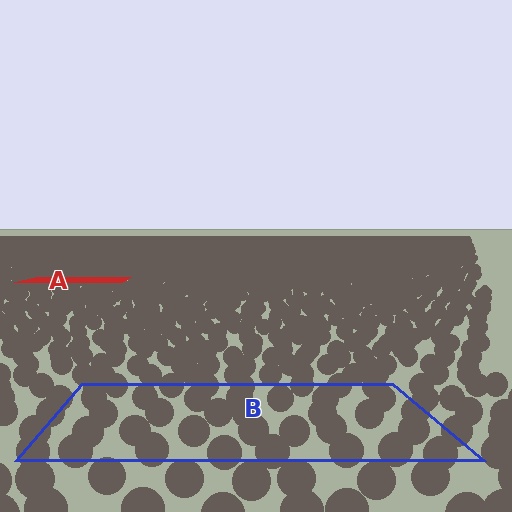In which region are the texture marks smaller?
The texture marks are smaller in region A, because it is farther away.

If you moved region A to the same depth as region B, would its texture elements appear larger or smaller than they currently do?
They would appear larger. At a closer depth, the same texture elements are projected at a bigger on-screen size.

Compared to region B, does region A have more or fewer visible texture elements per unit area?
Region A has more texture elements per unit area — they are packed more densely because it is farther away.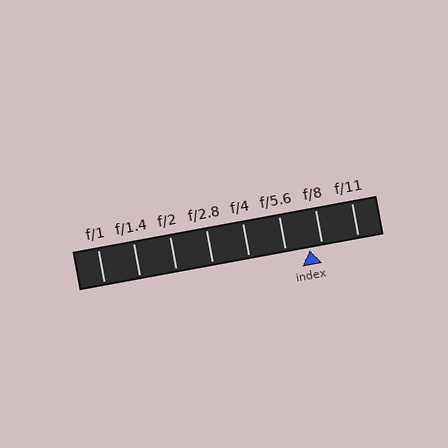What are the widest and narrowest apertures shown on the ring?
The widest aperture shown is f/1 and the narrowest is f/11.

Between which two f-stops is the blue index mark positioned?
The index mark is between f/5.6 and f/8.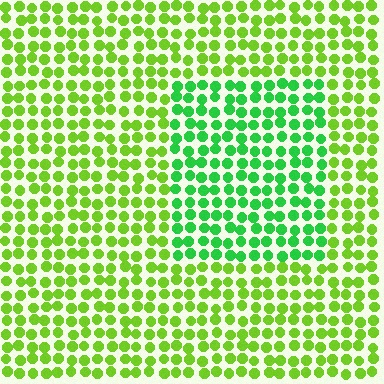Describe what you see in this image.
The image is filled with small lime elements in a uniform arrangement. A rectangle-shaped region is visible where the elements are tinted to a slightly different hue, forming a subtle color boundary.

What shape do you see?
I see a rectangle.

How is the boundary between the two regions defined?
The boundary is defined purely by a slight shift in hue (about 37 degrees). Spacing, size, and orientation are identical on both sides.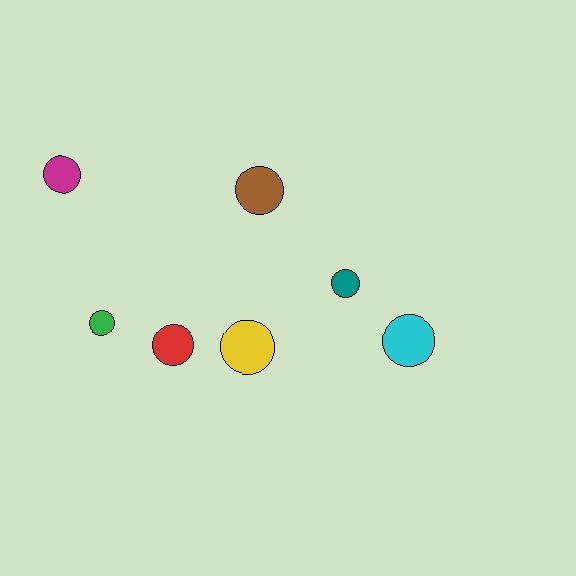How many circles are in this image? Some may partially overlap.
There are 7 circles.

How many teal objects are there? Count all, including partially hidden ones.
There is 1 teal object.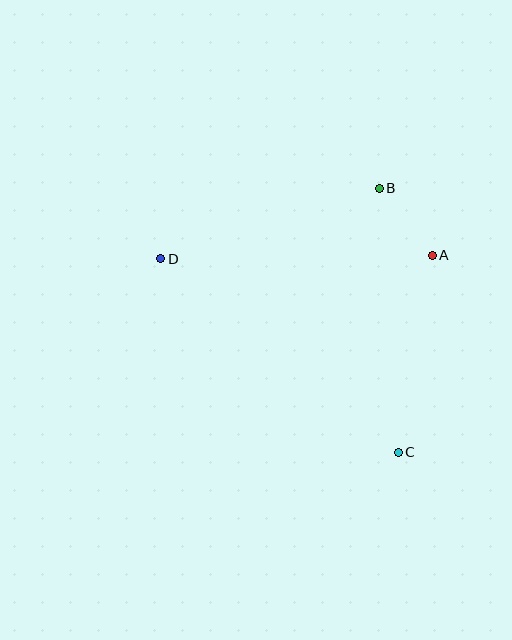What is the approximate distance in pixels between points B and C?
The distance between B and C is approximately 265 pixels.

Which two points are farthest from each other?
Points C and D are farthest from each other.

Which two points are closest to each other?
Points A and B are closest to each other.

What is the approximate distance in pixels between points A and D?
The distance between A and D is approximately 271 pixels.